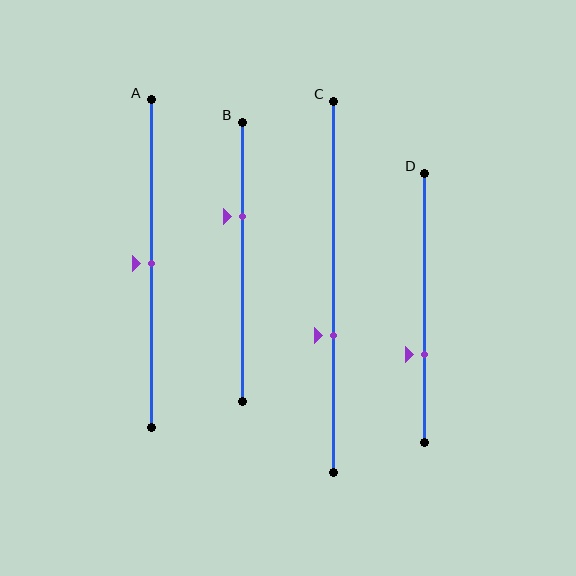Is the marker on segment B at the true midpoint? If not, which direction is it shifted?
No, the marker on segment B is shifted upward by about 16% of the segment length.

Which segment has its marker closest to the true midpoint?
Segment A has its marker closest to the true midpoint.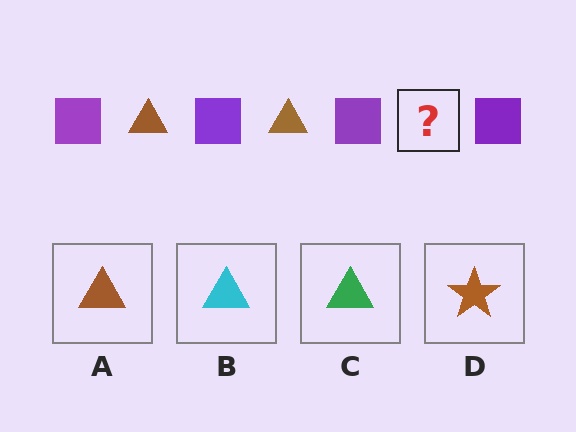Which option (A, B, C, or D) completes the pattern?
A.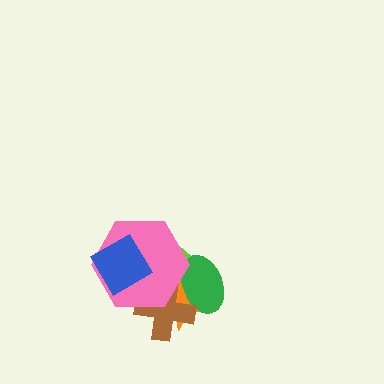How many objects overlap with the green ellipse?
4 objects overlap with the green ellipse.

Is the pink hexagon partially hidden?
Yes, it is partially covered by another shape.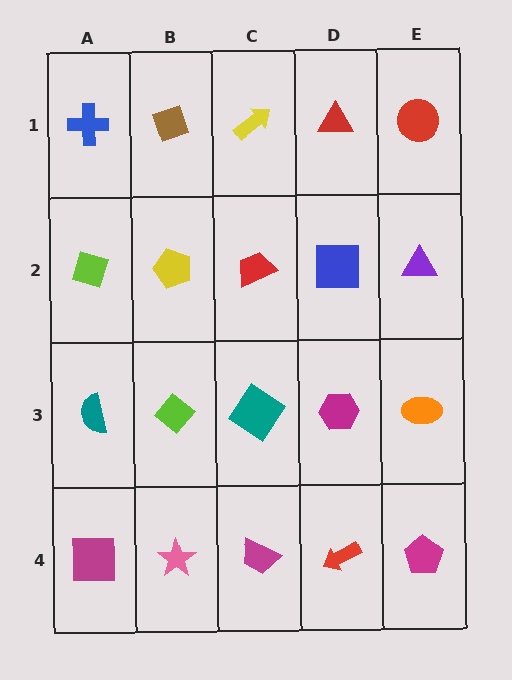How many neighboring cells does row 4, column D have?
3.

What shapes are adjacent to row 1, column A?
A lime diamond (row 2, column A), a brown diamond (row 1, column B).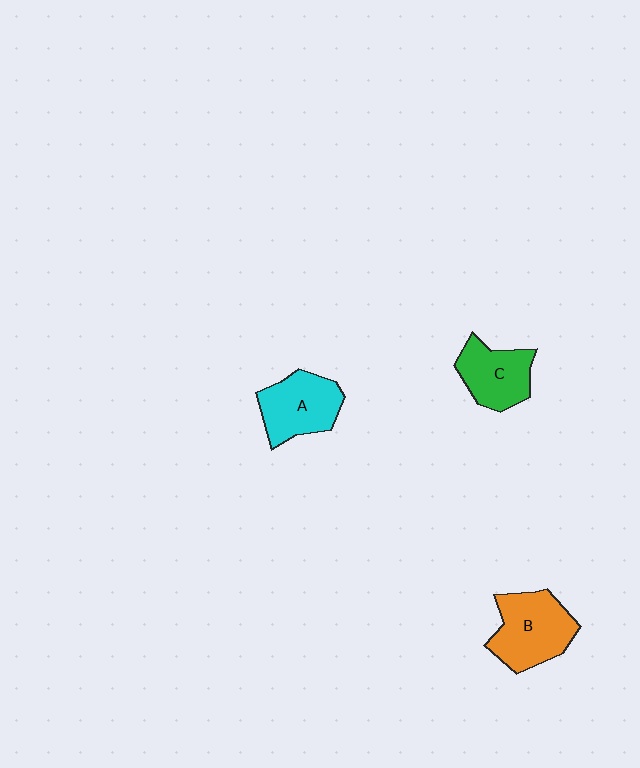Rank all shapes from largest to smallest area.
From largest to smallest: B (orange), A (cyan), C (green).